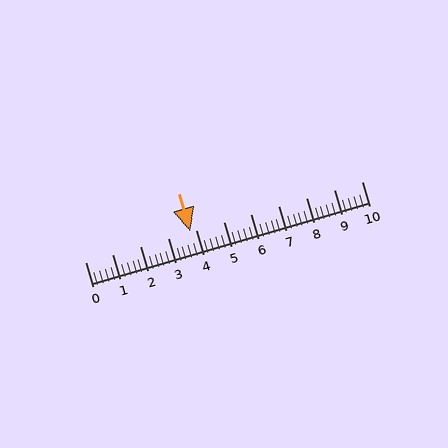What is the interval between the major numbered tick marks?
The major tick marks are spaced 1 units apart.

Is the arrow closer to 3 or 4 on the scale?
The arrow is closer to 4.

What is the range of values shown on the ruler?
The ruler shows values from 0 to 10.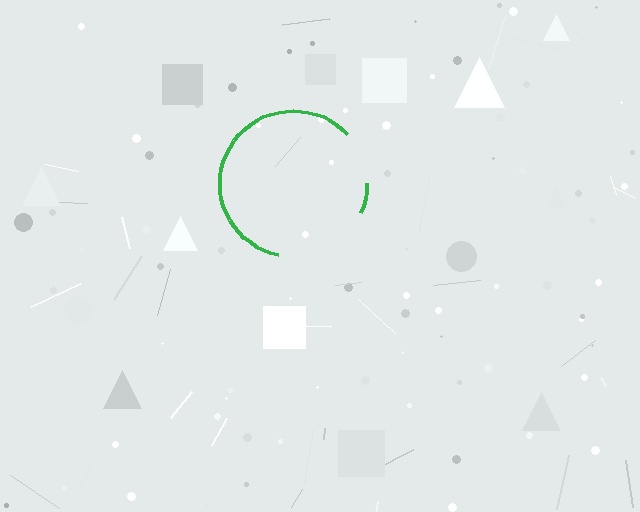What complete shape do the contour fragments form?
The contour fragments form a circle.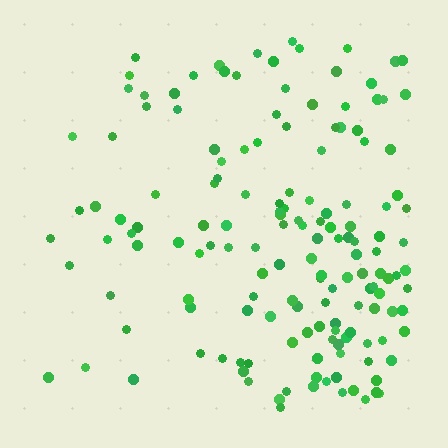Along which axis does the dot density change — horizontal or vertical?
Horizontal.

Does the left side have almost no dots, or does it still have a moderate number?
Still a moderate number, just noticeably fewer than the right.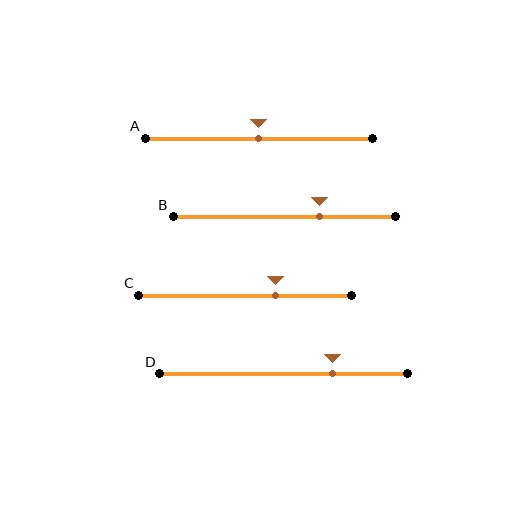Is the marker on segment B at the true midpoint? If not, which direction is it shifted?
No, the marker on segment B is shifted to the right by about 16% of the segment length.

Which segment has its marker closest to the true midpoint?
Segment A has its marker closest to the true midpoint.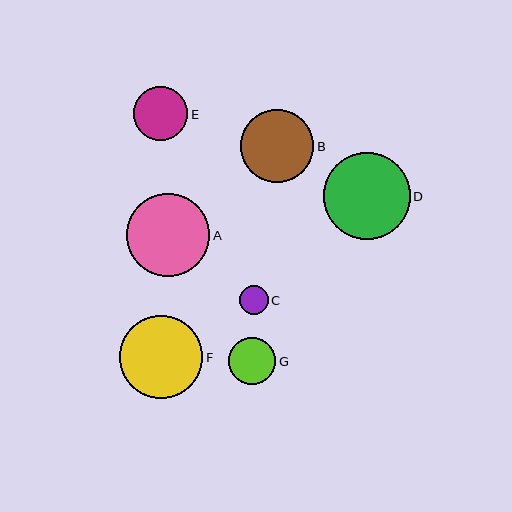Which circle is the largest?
Circle D is the largest with a size of approximately 87 pixels.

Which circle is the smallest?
Circle C is the smallest with a size of approximately 29 pixels.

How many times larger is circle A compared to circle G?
Circle A is approximately 1.8 times the size of circle G.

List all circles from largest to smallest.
From largest to smallest: D, A, F, B, E, G, C.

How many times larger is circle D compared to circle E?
Circle D is approximately 1.6 times the size of circle E.